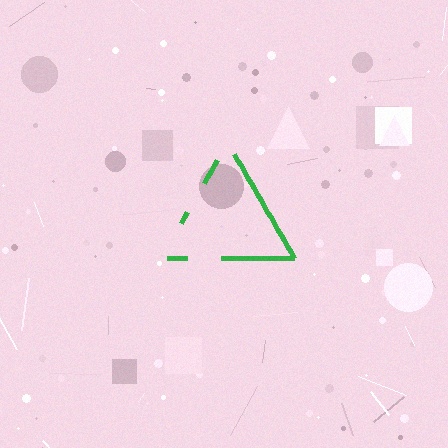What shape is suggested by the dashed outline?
The dashed outline suggests a triangle.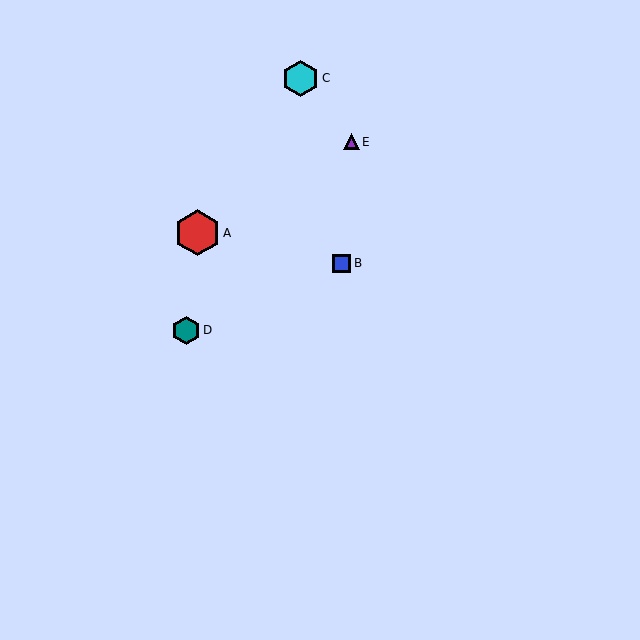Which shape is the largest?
The red hexagon (labeled A) is the largest.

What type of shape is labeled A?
Shape A is a red hexagon.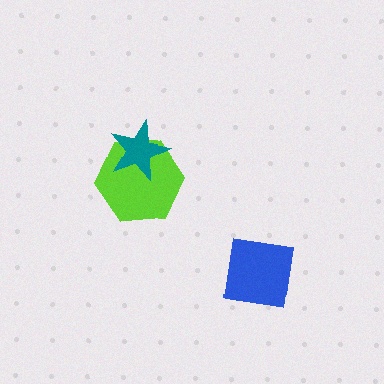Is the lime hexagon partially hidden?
Yes, it is partially covered by another shape.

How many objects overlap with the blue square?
0 objects overlap with the blue square.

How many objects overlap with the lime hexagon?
1 object overlaps with the lime hexagon.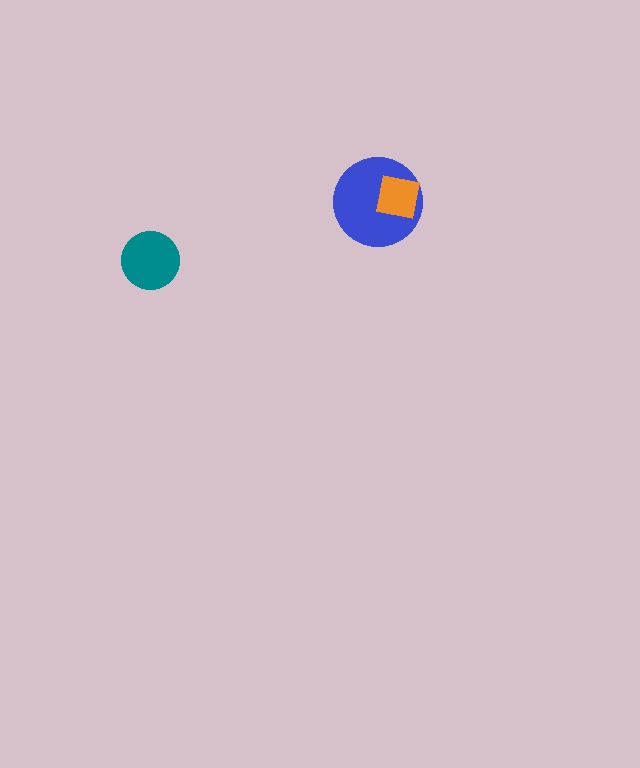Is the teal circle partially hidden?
No, no other shape covers it.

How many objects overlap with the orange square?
1 object overlaps with the orange square.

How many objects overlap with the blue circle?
1 object overlaps with the blue circle.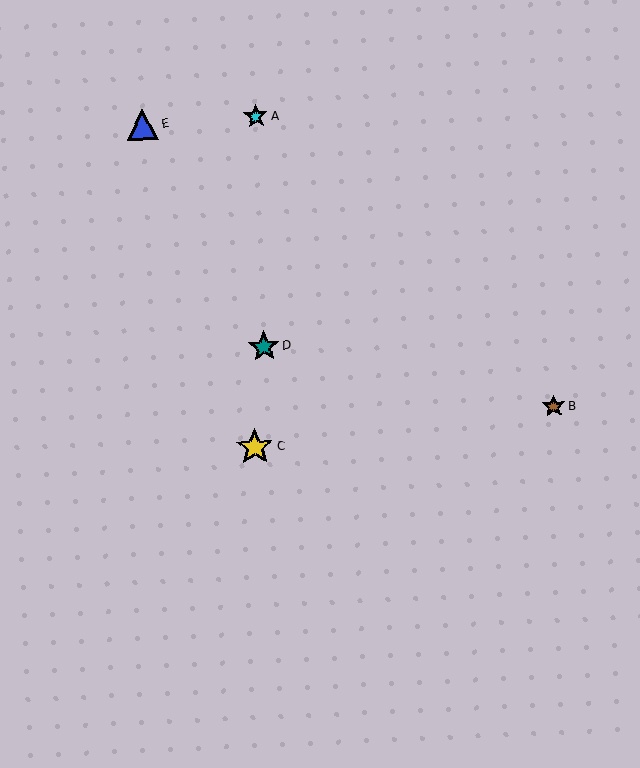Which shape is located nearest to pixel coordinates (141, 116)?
The blue triangle (labeled E) at (142, 125) is nearest to that location.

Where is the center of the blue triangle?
The center of the blue triangle is at (142, 125).